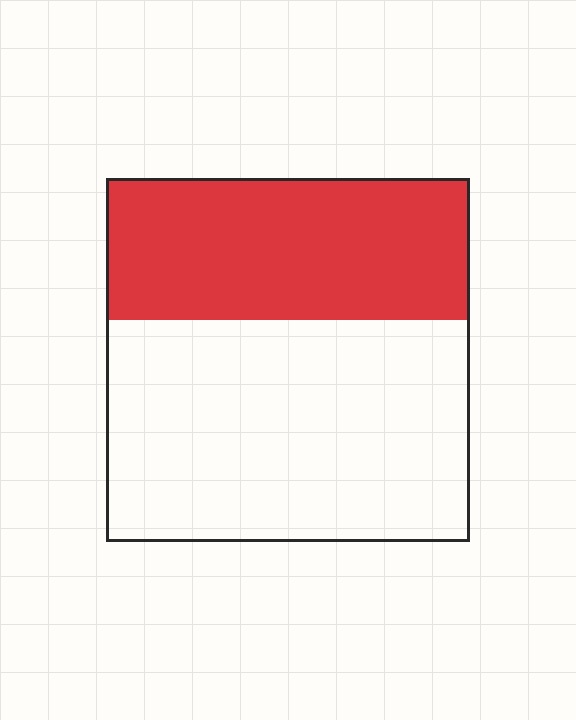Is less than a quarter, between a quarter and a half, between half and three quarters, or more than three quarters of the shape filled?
Between a quarter and a half.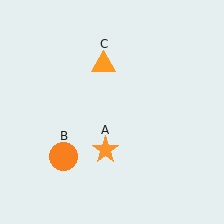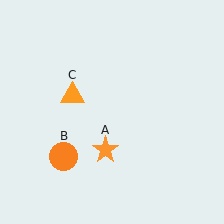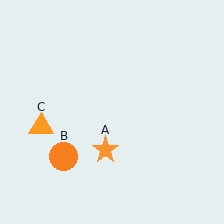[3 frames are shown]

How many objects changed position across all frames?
1 object changed position: orange triangle (object C).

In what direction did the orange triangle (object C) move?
The orange triangle (object C) moved down and to the left.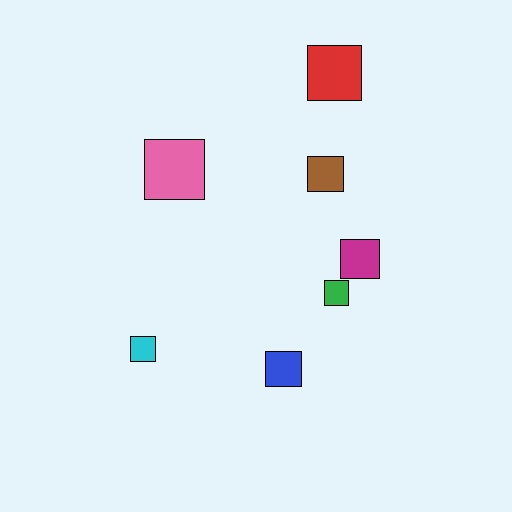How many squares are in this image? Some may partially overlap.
There are 7 squares.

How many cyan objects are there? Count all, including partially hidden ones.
There is 1 cyan object.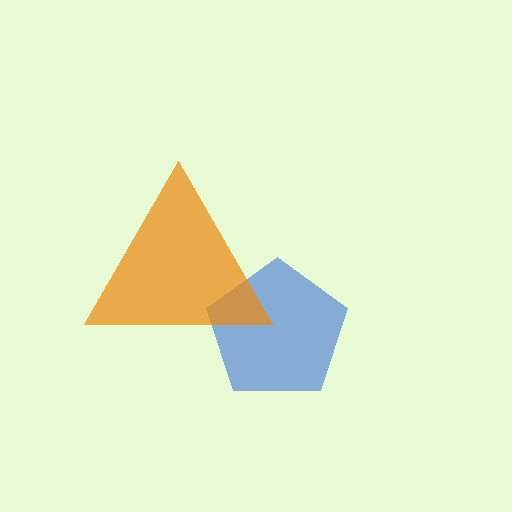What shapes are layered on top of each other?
The layered shapes are: a blue pentagon, an orange triangle.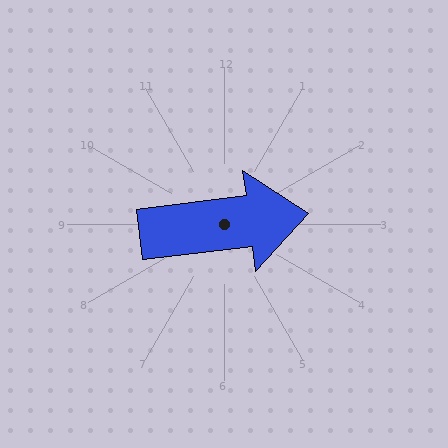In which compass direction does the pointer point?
East.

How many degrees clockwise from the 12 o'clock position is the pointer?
Approximately 83 degrees.